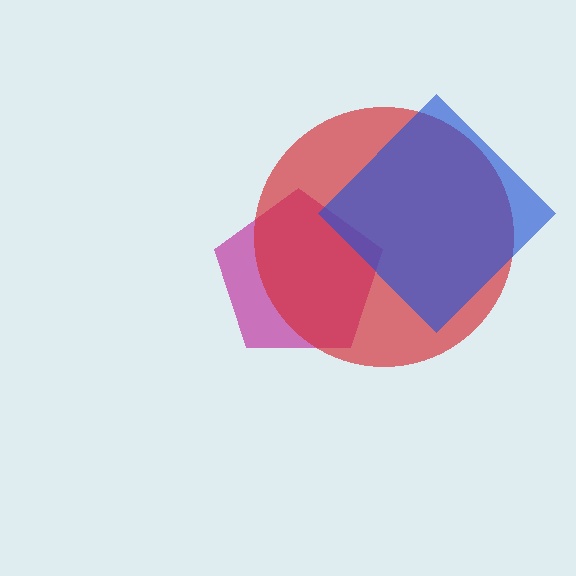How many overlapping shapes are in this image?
There are 3 overlapping shapes in the image.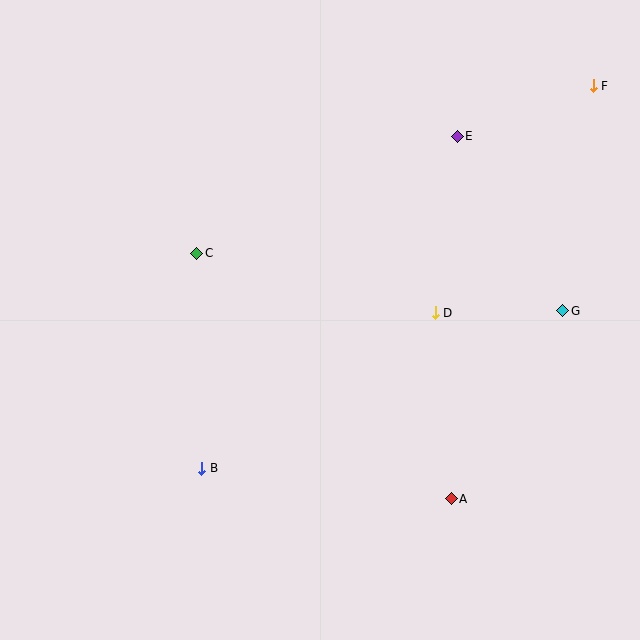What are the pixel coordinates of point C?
Point C is at (197, 253).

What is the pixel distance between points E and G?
The distance between E and G is 204 pixels.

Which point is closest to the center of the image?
Point D at (435, 313) is closest to the center.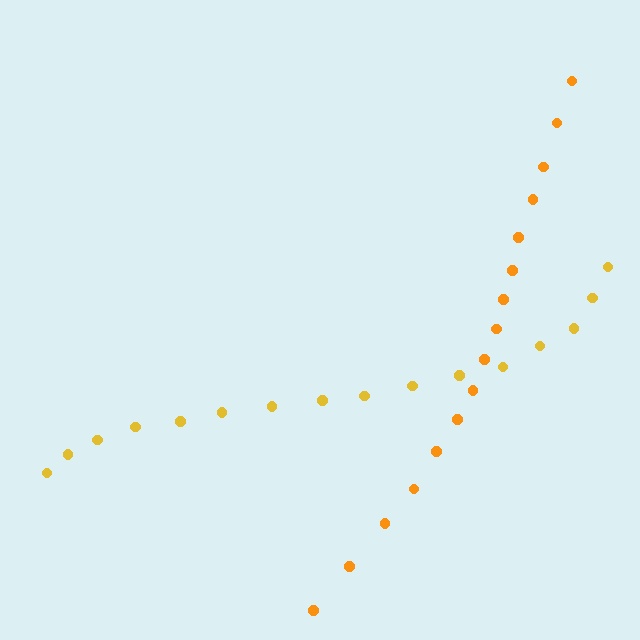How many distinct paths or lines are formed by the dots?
There are 2 distinct paths.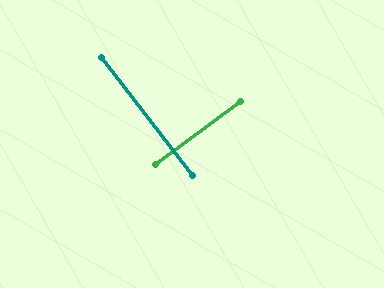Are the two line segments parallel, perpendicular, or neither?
Perpendicular — they meet at approximately 89°.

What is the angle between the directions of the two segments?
Approximately 89 degrees.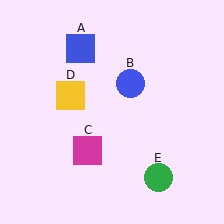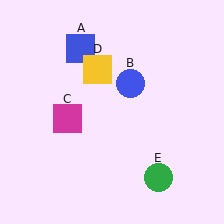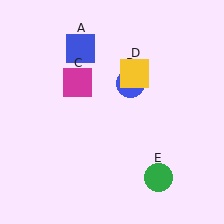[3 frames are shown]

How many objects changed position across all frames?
2 objects changed position: magenta square (object C), yellow square (object D).